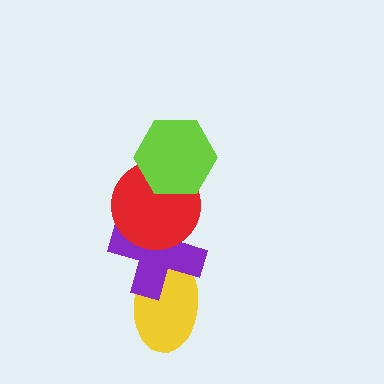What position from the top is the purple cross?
The purple cross is 3rd from the top.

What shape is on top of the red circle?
The lime hexagon is on top of the red circle.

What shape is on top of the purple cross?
The red circle is on top of the purple cross.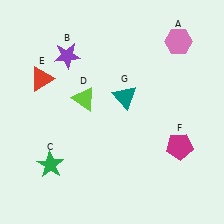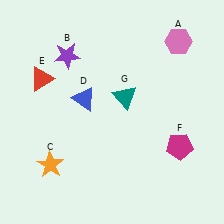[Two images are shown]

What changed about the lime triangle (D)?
In Image 1, D is lime. In Image 2, it changed to blue.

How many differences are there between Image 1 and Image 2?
There are 2 differences between the two images.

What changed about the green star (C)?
In Image 1, C is green. In Image 2, it changed to orange.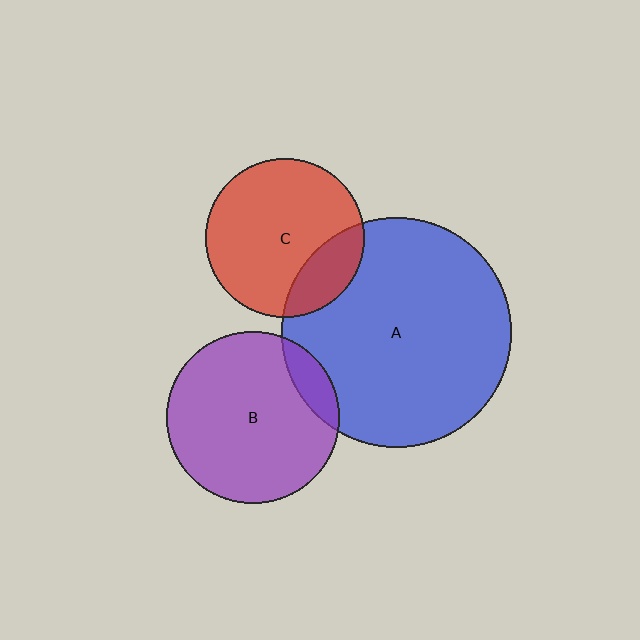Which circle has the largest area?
Circle A (blue).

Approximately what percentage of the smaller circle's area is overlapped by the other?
Approximately 10%.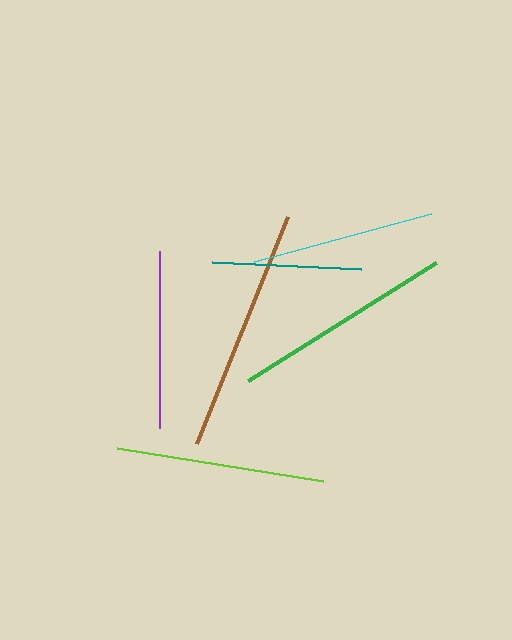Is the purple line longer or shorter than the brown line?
The brown line is longer than the purple line.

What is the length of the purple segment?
The purple segment is approximately 177 pixels long.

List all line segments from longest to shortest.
From longest to shortest: brown, green, lime, cyan, purple, teal.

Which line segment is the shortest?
The teal line is the shortest at approximately 149 pixels.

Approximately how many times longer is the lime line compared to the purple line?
The lime line is approximately 1.2 times the length of the purple line.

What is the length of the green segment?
The green segment is approximately 222 pixels long.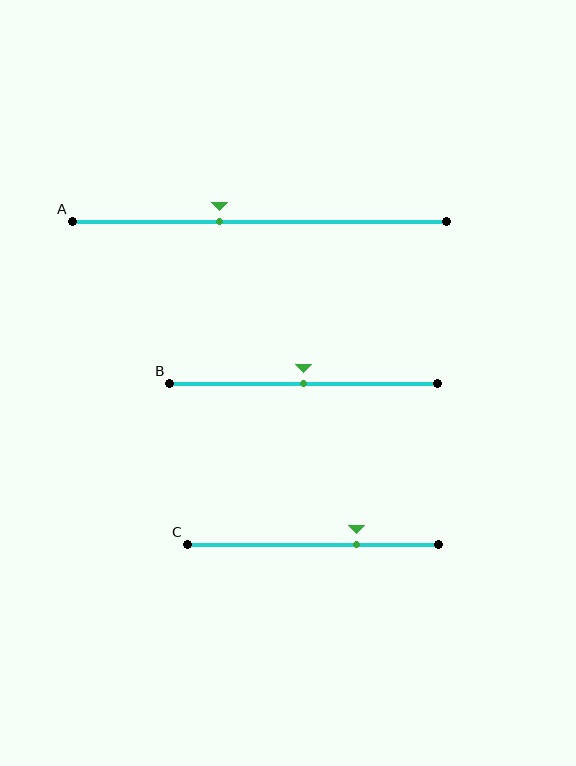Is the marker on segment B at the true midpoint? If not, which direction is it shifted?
Yes, the marker on segment B is at the true midpoint.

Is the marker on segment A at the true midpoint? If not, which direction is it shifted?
No, the marker on segment A is shifted to the left by about 11% of the segment length.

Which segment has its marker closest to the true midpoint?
Segment B has its marker closest to the true midpoint.